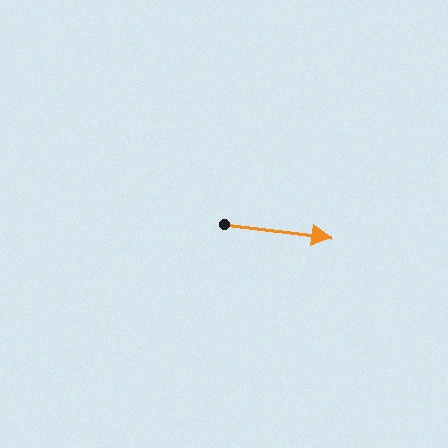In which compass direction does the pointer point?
East.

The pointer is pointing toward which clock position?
Roughly 3 o'clock.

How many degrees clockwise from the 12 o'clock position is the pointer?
Approximately 97 degrees.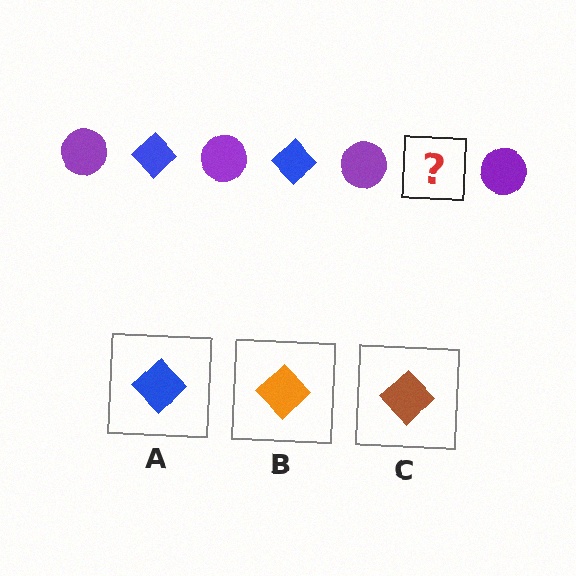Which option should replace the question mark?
Option A.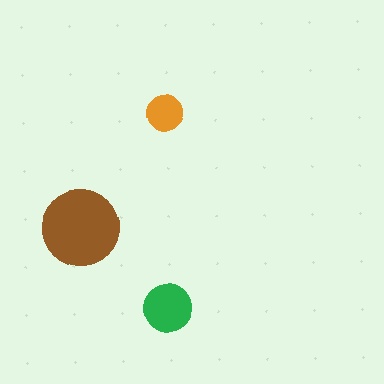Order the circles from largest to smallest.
the brown one, the green one, the orange one.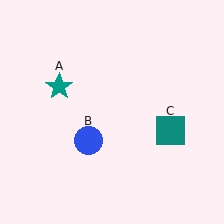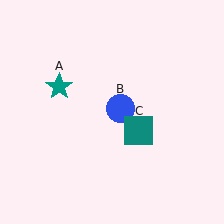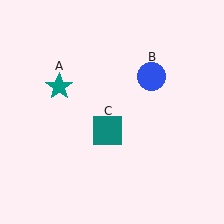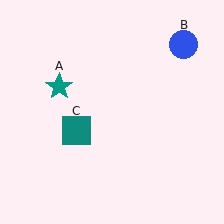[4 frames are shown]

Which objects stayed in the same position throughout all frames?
Teal star (object A) remained stationary.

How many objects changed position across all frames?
2 objects changed position: blue circle (object B), teal square (object C).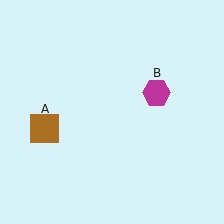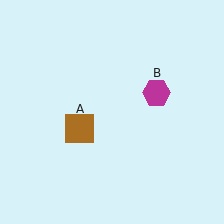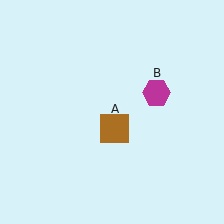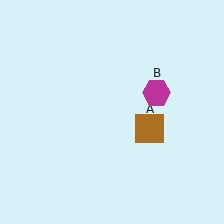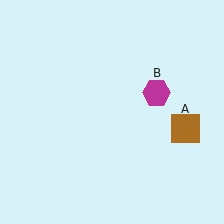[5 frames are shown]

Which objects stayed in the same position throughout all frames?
Magenta hexagon (object B) remained stationary.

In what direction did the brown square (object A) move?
The brown square (object A) moved right.